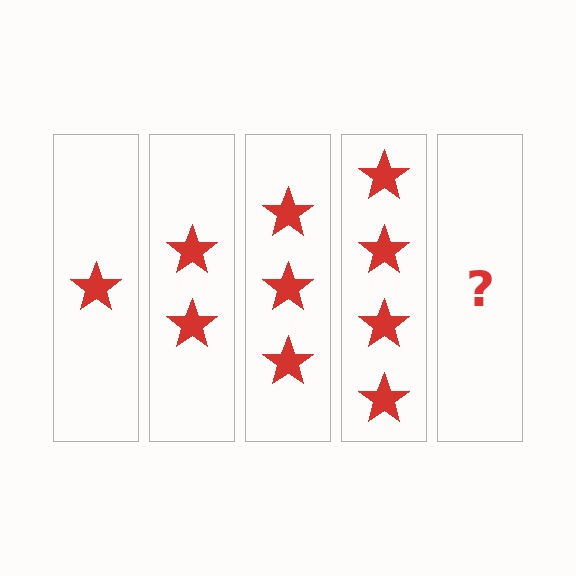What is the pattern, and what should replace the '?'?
The pattern is that each step adds one more star. The '?' should be 5 stars.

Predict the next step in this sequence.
The next step is 5 stars.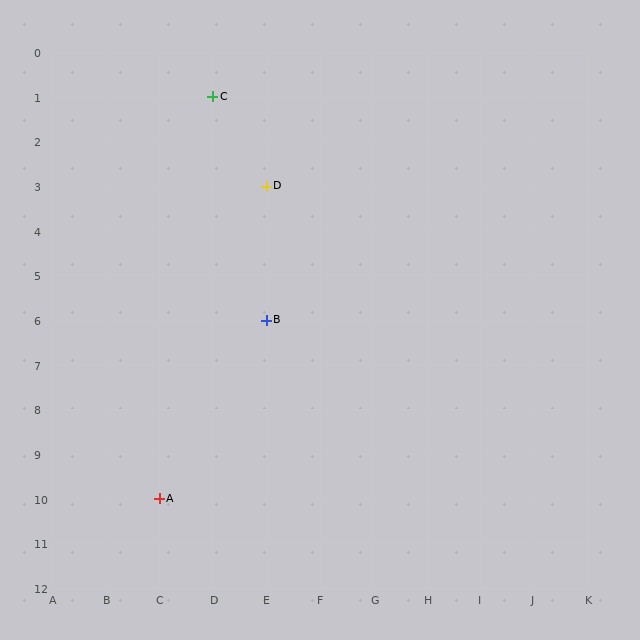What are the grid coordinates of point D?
Point D is at grid coordinates (E, 3).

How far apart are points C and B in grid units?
Points C and B are 1 column and 5 rows apart (about 5.1 grid units diagonally).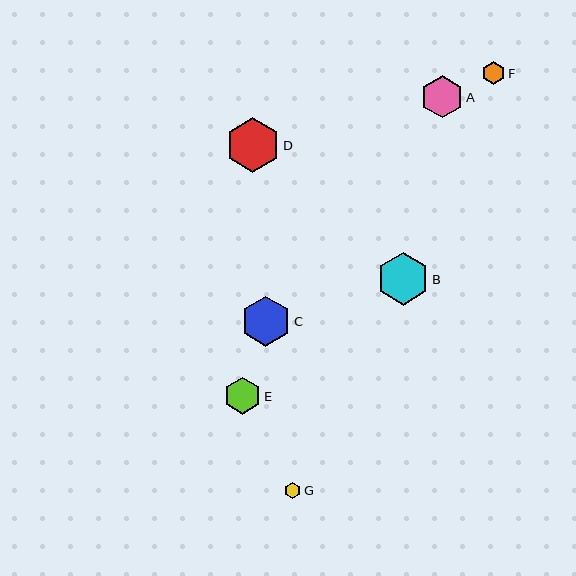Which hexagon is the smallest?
Hexagon G is the smallest with a size of approximately 16 pixels.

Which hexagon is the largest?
Hexagon D is the largest with a size of approximately 54 pixels.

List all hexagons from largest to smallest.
From largest to smallest: D, B, C, A, E, F, G.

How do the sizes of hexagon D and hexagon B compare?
Hexagon D and hexagon B are approximately the same size.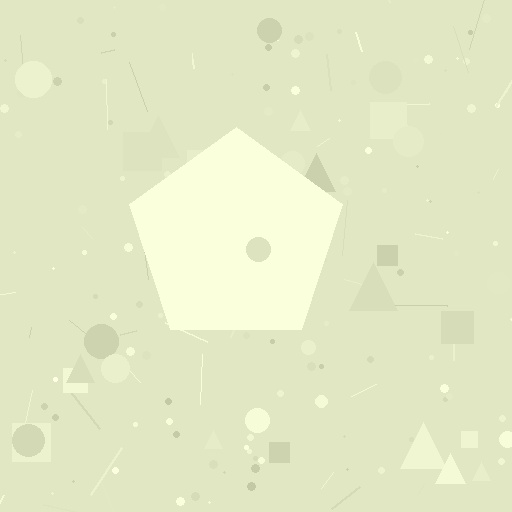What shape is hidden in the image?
A pentagon is hidden in the image.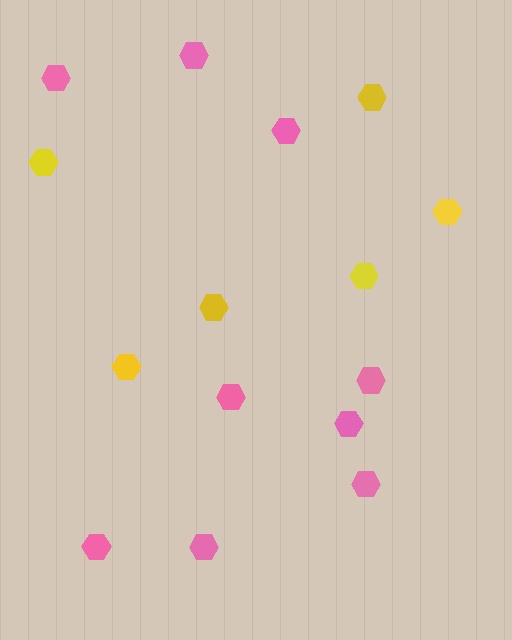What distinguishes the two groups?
There are 2 groups: one group of pink hexagons (9) and one group of yellow hexagons (6).